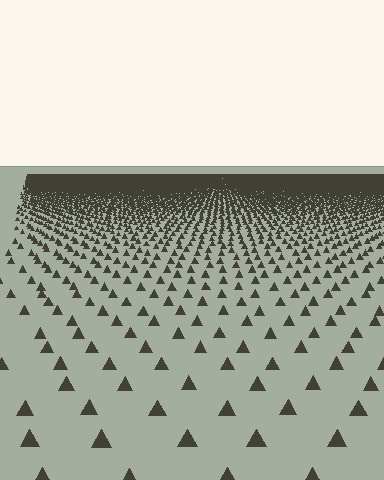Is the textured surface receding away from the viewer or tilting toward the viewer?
The surface is receding away from the viewer. Texture elements get smaller and denser toward the top.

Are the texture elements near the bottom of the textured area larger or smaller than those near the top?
Larger. Near the bottom, elements are closer to the viewer and appear at a bigger on-screen size.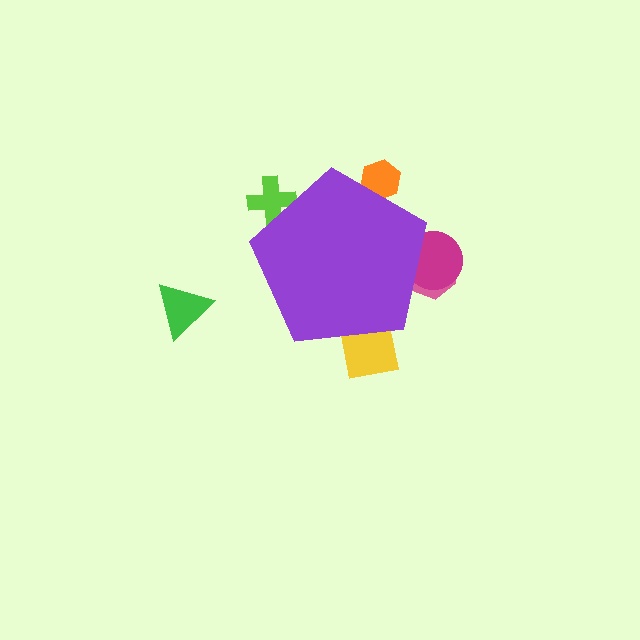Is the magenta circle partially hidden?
Yes, the magenta circle is partially hidden behind the purple pentagon.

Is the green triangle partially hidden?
No, the green triangle is fully visible.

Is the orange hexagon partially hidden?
Yes, the orange hexagon is partially hidden behind the purple pentagon.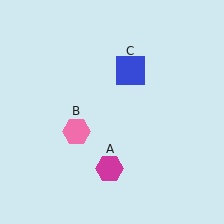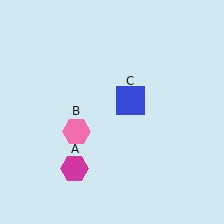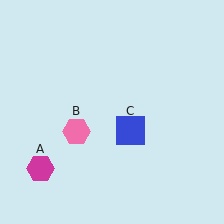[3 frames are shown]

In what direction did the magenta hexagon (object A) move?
The magenta hexagon (object A) moved left.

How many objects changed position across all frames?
2 objects changed position: magenta hexagon (object A), blue square (object C).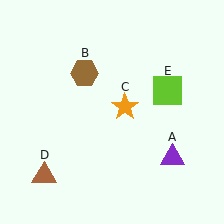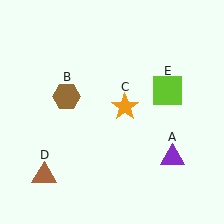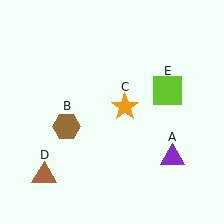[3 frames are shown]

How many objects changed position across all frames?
1 object changed position: brown hexagon (object B).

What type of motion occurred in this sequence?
The brown hexagon (object B) rotated counterclockwise around the center of the scene.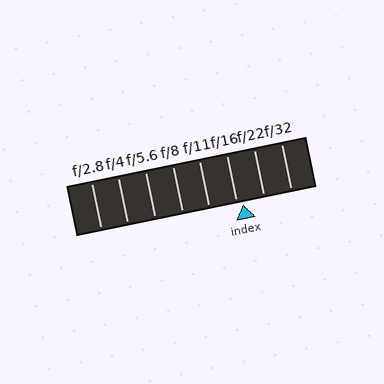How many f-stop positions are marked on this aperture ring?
There are 8 f-stop positions marked.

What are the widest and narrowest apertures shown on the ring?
The widest aperture shown is f/2.8 and the narrowest is f/32.